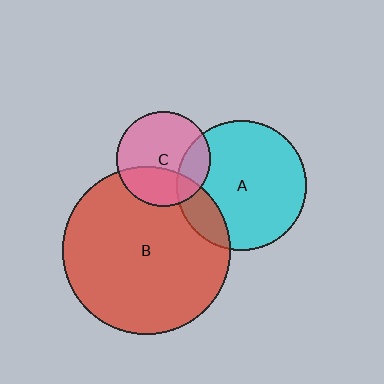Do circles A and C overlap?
Yes.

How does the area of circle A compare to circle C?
Approximately 1.9 times.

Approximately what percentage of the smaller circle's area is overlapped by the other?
Approximately 20%.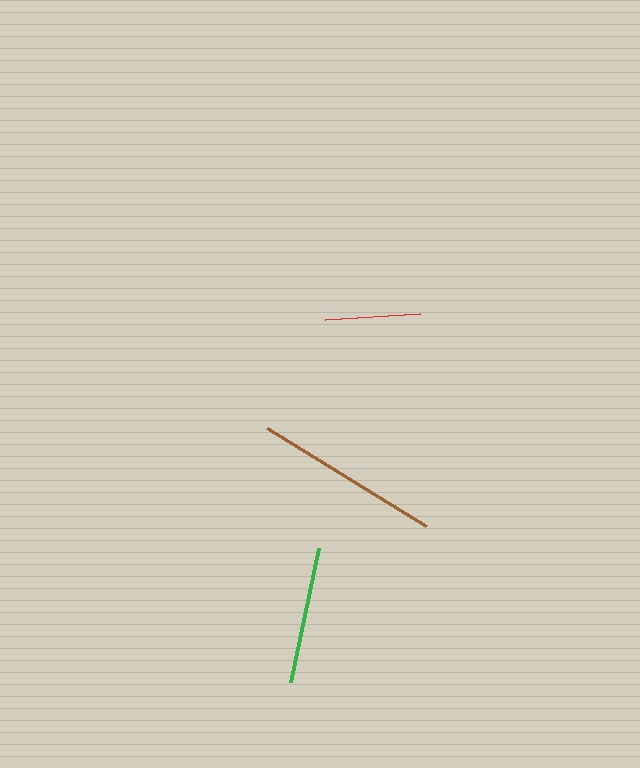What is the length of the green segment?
The green segment is approximately 138 pixels long.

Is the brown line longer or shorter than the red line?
The brown line is longer than the red line.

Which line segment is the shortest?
The red line is the shortest at approximately 95 pixels.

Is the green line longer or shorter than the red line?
The green line is longer than the red line.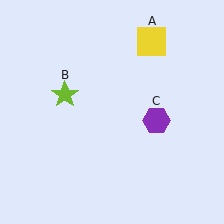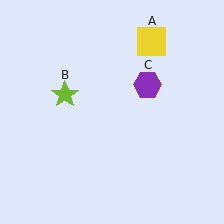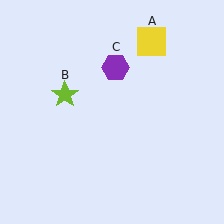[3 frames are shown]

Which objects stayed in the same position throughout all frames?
Yellow square (object A) and lime star (object B) remained stationary.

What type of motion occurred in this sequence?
The purple hexagon (object C) rotated counterclockwise around the center of the scene.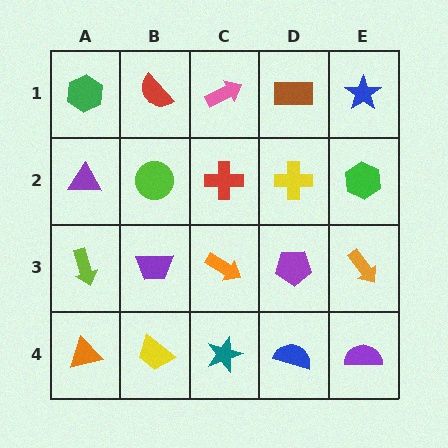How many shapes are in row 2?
5 shapes.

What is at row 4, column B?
A yellow trapezoid.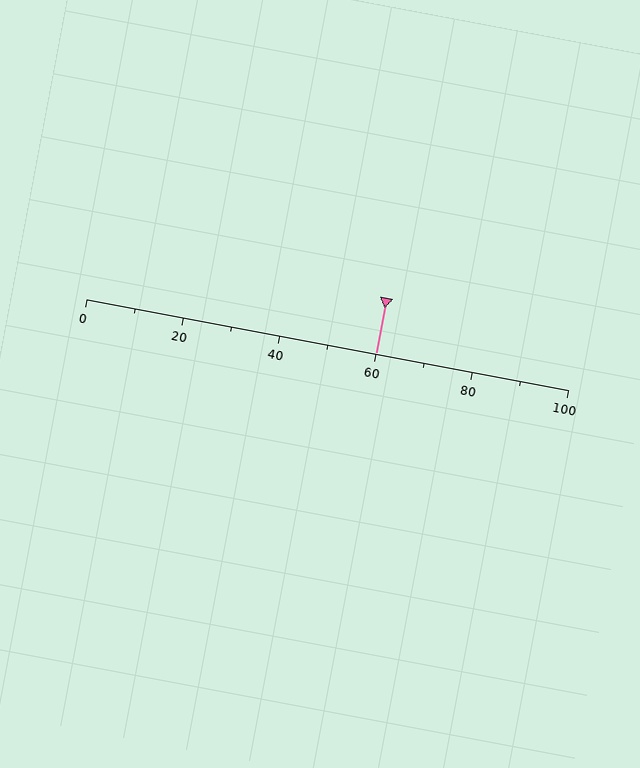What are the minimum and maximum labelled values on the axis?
The axis runs from 0 to 100.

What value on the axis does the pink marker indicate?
The marker indicates approximately 60.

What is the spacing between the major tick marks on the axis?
The major ticks are spaced 20 apart.